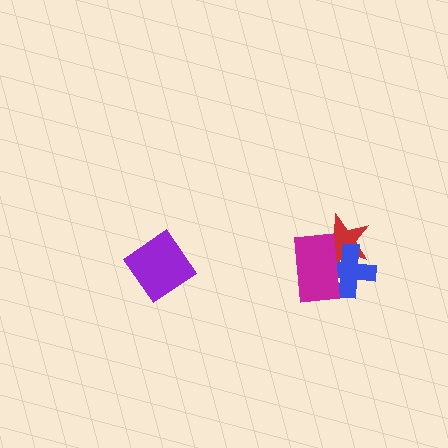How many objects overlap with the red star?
2 objects overlap with the red star.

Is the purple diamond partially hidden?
No, no other shape covers it.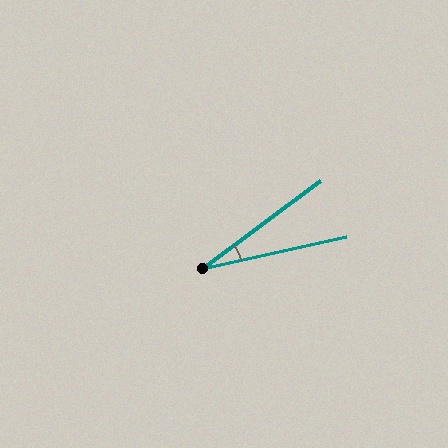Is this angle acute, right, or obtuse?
It is acute.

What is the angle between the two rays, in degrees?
Approximately 24 degrees.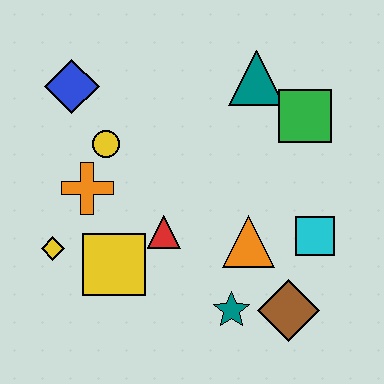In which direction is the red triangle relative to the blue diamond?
The red triangle is below the blue diamond.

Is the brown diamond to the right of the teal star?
Yes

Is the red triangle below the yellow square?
No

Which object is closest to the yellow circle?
The orange cross is closest to the yellow circle.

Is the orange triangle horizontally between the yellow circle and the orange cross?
No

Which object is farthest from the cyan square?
The blue diamond is farthest from the cyan square.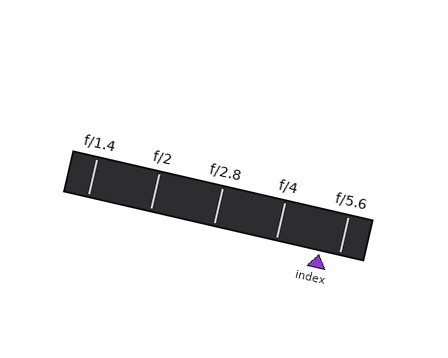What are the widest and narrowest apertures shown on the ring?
The widest aperture shown is f/1.4 and the narrowest is f/5.6.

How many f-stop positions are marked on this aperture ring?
There are 5 f-stop positions marked.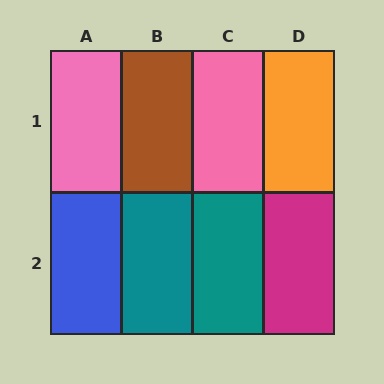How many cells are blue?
1 cell is blue.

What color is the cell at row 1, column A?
Pink.